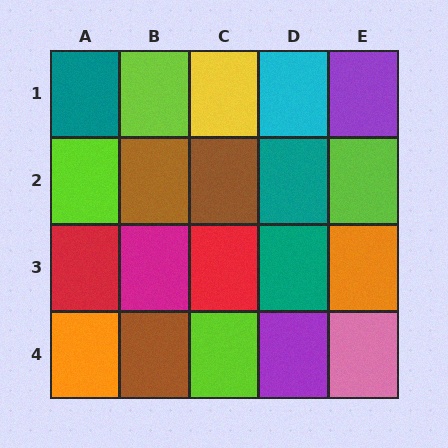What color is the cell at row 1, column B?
Lime.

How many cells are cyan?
1 cell is cyan.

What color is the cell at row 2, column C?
Brown.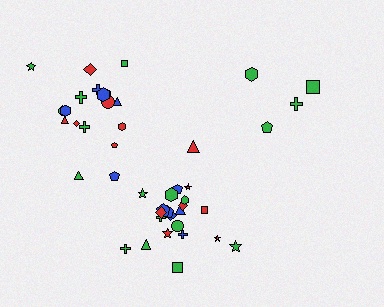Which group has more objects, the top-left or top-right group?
The top-left group.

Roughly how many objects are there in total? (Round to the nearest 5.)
Roughly 45 objects in total.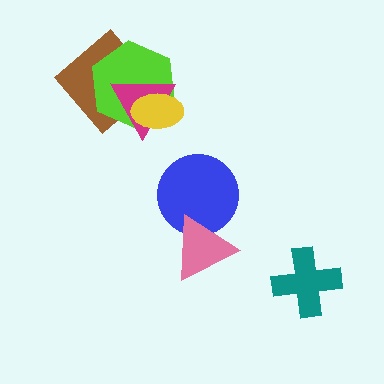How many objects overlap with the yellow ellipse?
2 objects overlap with the yellow ellipse.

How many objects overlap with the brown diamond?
2 objects overlap with the brown diamond.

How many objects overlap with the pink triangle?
1 object overlaps with the pink triangle.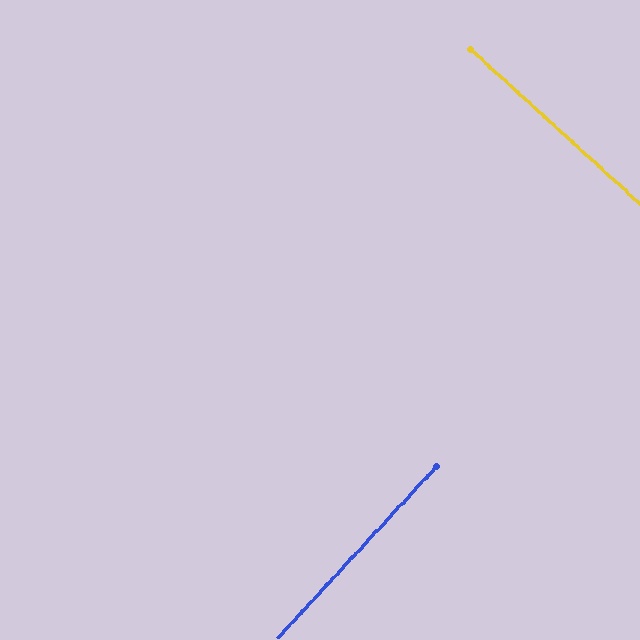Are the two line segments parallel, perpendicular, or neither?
Perpendicular — they meet at approximately 90°.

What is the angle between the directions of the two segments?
Approximately 90 degrees.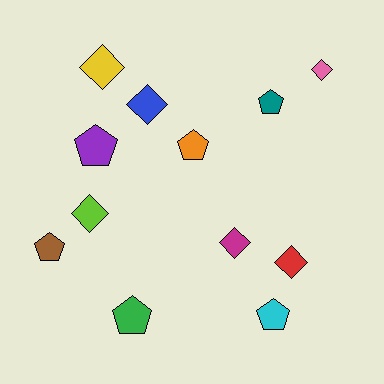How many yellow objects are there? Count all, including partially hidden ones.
There is 1 yellow object.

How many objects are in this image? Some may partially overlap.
There are 12 objects.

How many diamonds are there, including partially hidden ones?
There are 6 diamonds.